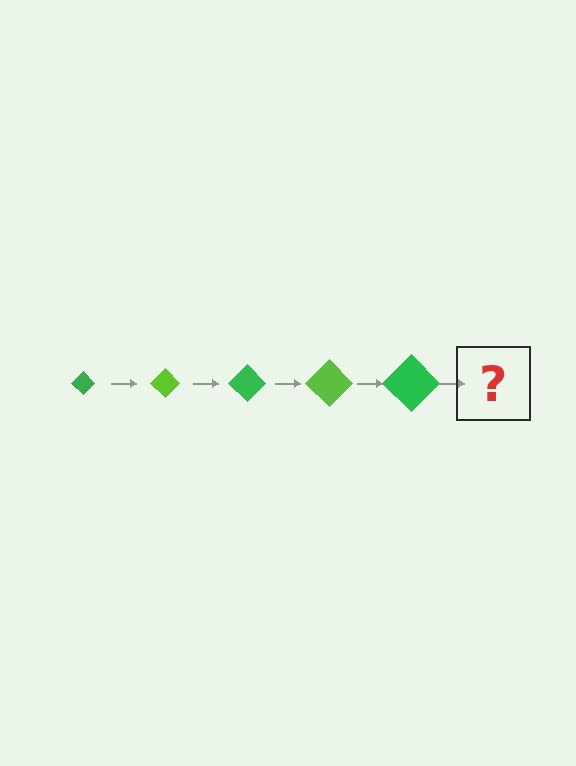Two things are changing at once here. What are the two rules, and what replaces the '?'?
The two rules are that the diamond grows larger each step and the color cycles through green and lime. The '?' should be a lime diamond, larger than the previous one.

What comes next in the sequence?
The next element should be a lime diamond, larger than the previous one.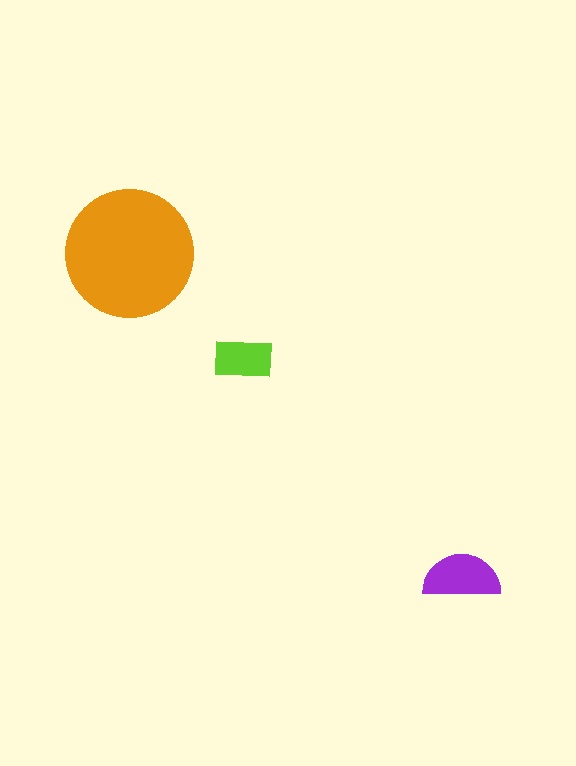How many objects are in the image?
There are 3 objects in the image.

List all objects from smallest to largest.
The lime rectangle, the purple semicircle, the orange circle.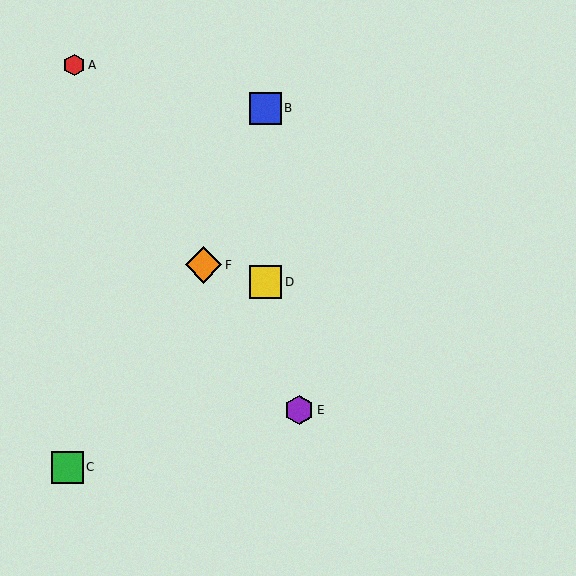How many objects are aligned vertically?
2 objects (B, D) are aligned vertically.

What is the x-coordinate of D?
Object D is at x≈266.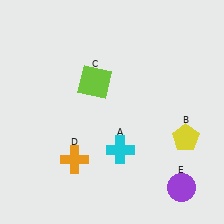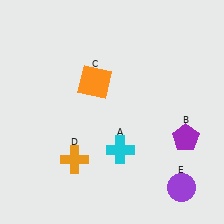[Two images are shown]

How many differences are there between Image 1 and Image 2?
There are 2 differences between the two images.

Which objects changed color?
B changed from yellow to purple. C changed from lime to orange.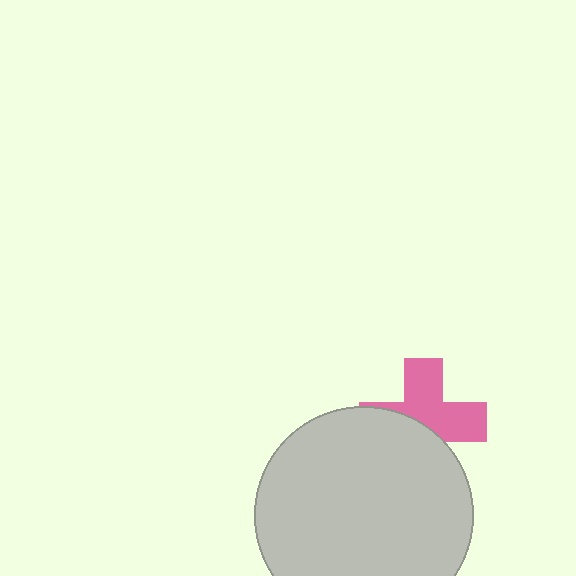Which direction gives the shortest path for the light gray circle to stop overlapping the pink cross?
Moving down gives the shortest separation.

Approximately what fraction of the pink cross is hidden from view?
Roughly 45% of the pink cross is hidden behind the light gray circle.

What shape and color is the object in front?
The object in front is a light gray circle.